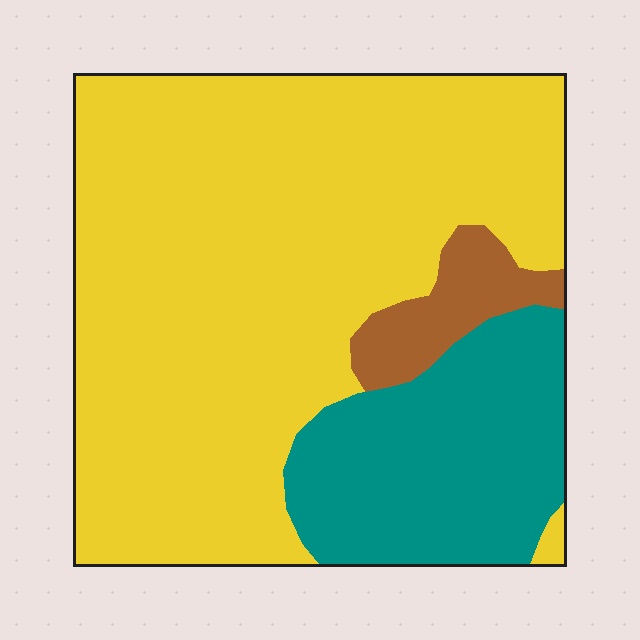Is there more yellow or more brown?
Yellow.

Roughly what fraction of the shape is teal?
Teal takes up about one quarter (1/4) of the shape.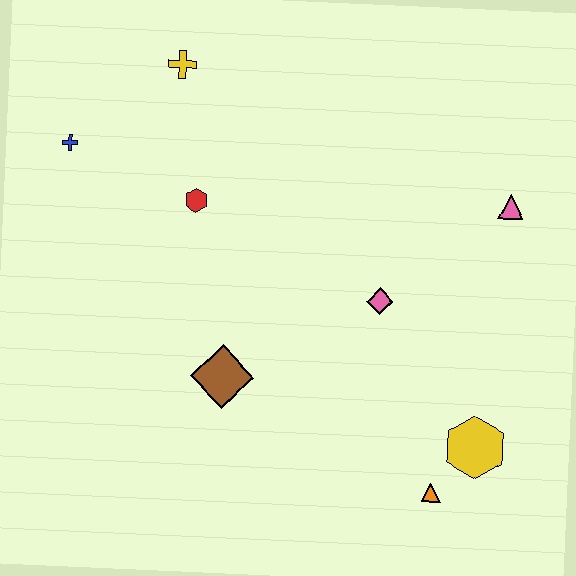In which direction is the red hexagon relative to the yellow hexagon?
The red hexagon is to the left of the yellow hexagon.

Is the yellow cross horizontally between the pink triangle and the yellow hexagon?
No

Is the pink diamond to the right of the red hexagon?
Yes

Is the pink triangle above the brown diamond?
Yes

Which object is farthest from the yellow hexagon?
The blue cross is farthest from the yellow hexagon.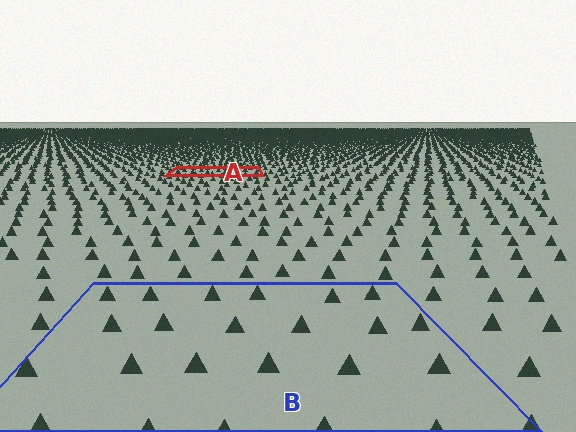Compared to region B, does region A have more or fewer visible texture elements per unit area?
Region A has more texture elements per unit area — they are packed more densely because it is farther away.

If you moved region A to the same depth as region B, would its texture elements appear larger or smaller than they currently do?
They would appear larger. At a closer depth, the same texture elements are projected at a bigger on-screen size.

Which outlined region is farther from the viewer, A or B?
Region A is farther from the viewer — the texture elements inside it appear smaller and more densely packed.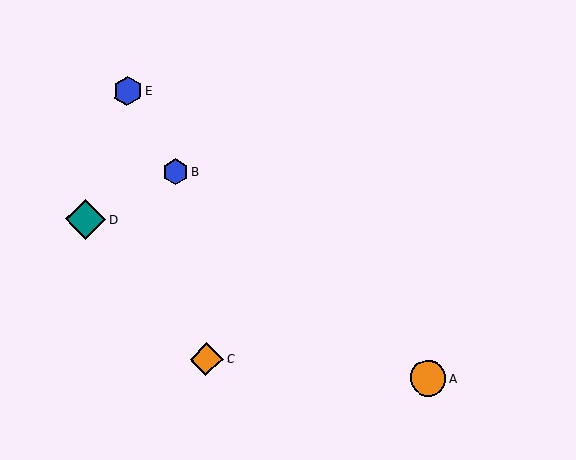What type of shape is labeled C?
Shape C is an orange diamond.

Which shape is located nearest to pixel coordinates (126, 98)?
The blue hexagon (labeled E) at (127, 91) is nearest to that location.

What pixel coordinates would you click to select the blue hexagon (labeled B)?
Click at (175, 171) to select the blue hexagon B.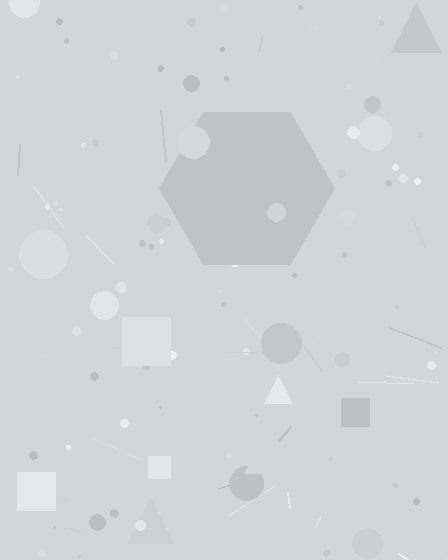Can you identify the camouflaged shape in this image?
The camouflaged shape is a hexagon.